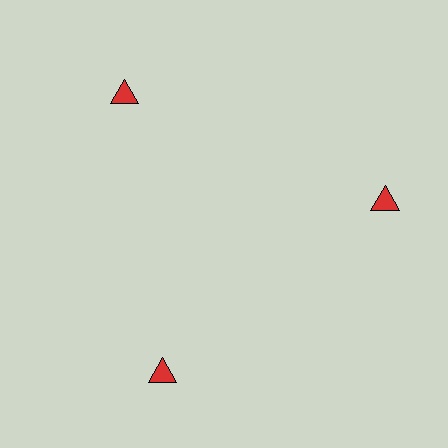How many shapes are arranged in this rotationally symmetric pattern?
There are 3 shapes, arranged in 3 groups of 1.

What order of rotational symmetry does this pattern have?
This pattern has 3-fold rotational symmetry.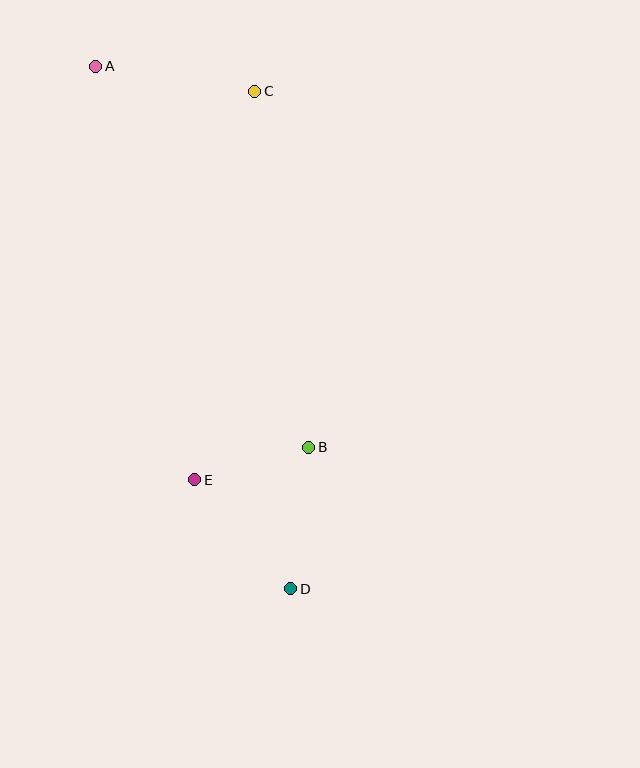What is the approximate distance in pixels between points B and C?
The distance between B and C is approximately 360 pixels.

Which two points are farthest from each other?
Points A and D are farthest from each other.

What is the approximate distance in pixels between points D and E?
The distance between D and E is approximately 145 pixels.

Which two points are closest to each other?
Points B and E are closest to each other.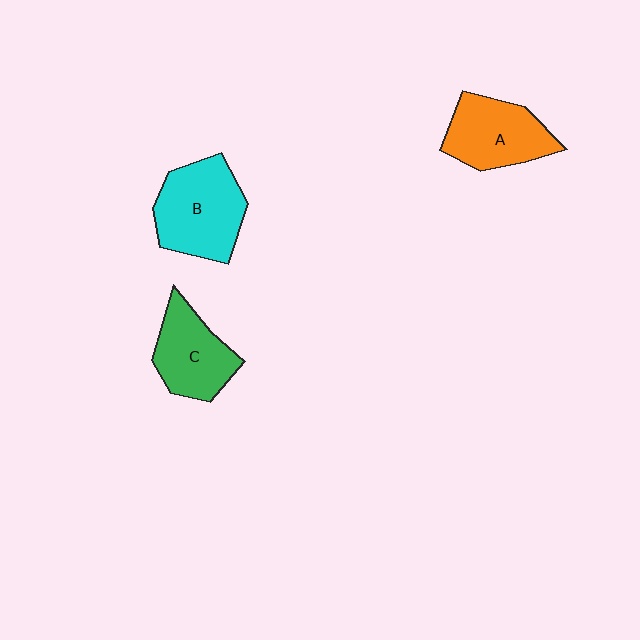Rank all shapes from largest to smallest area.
From largest to smallest: B (cyan), A (orange), C (green).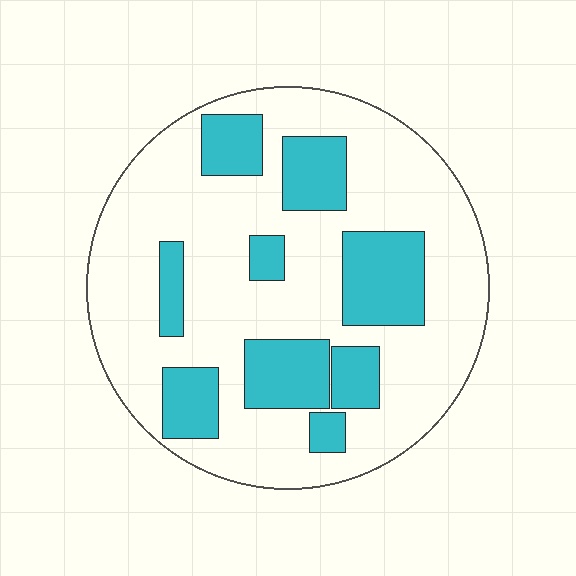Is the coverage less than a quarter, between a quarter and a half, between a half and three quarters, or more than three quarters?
Between a quarter and a half.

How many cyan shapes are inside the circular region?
9.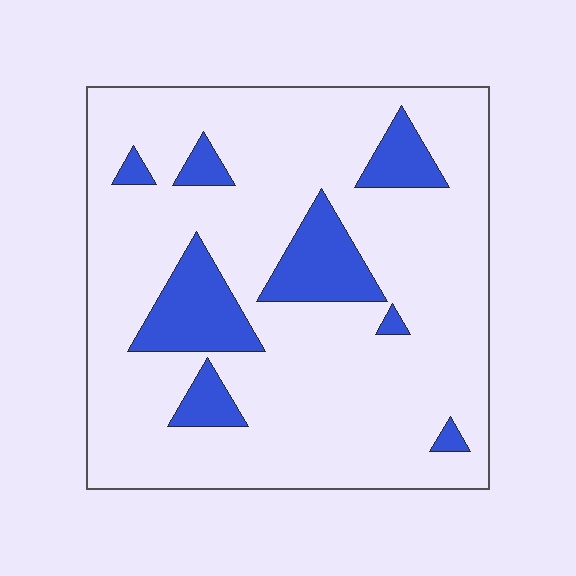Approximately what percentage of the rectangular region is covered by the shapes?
Approximately 15%.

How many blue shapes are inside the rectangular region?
8.